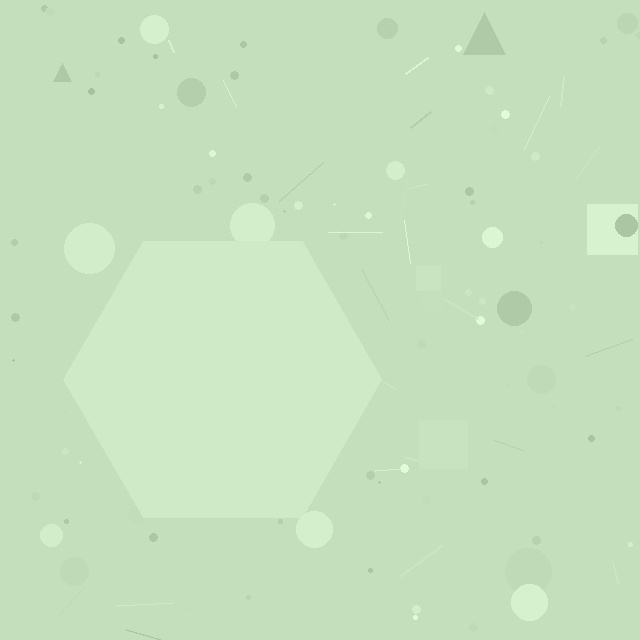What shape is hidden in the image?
A hexagon is hidden in the image.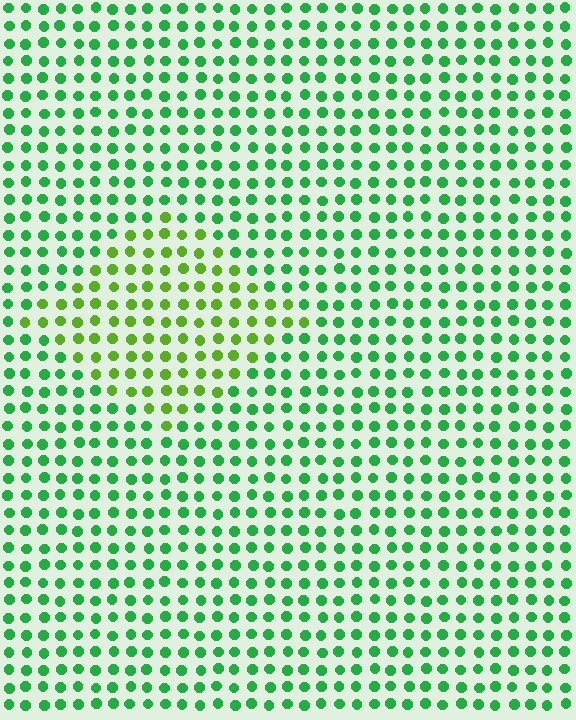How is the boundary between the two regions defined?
The boundary is defined purely by a slight shift in hue (about 38 degrees). Spacing, size, and orientation are identical on both sides.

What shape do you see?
I see a diamond.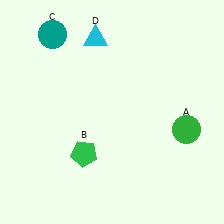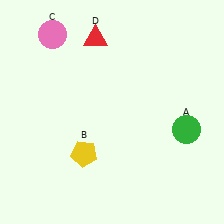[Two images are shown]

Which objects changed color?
B changed from green to yellow. C changed from teal to pink. D changed from cyan to red.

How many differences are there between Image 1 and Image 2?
There are 3 differences between the two images.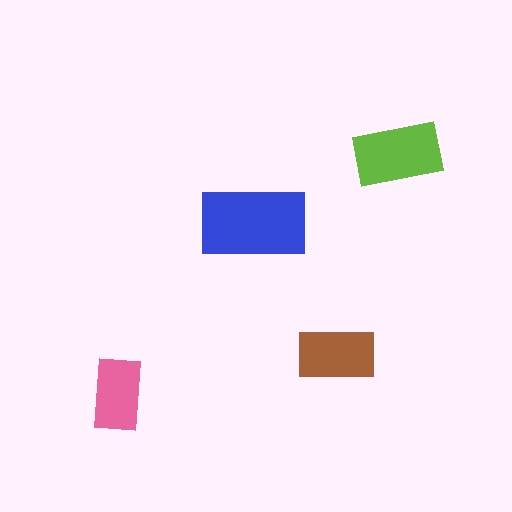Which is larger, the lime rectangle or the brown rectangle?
The lime one.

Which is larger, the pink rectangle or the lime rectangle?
The lime one.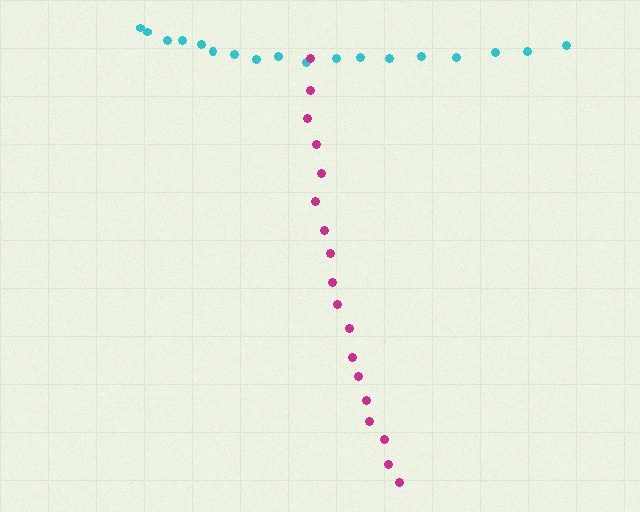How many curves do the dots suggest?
There are 2 distinct paths.